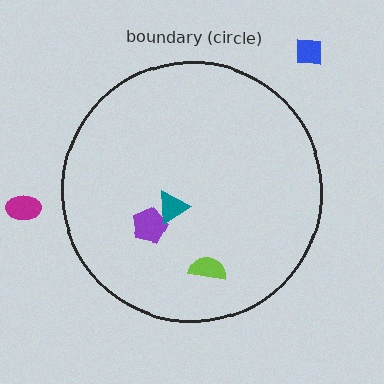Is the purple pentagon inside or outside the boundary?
Inside.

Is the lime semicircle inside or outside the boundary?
Inside.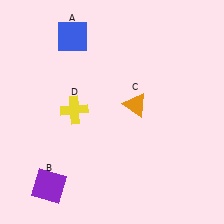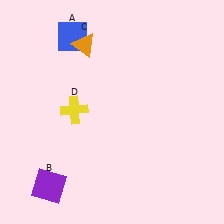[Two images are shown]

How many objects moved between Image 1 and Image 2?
1 object moved between the two images.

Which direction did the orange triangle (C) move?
The orange triangle (C) moved up.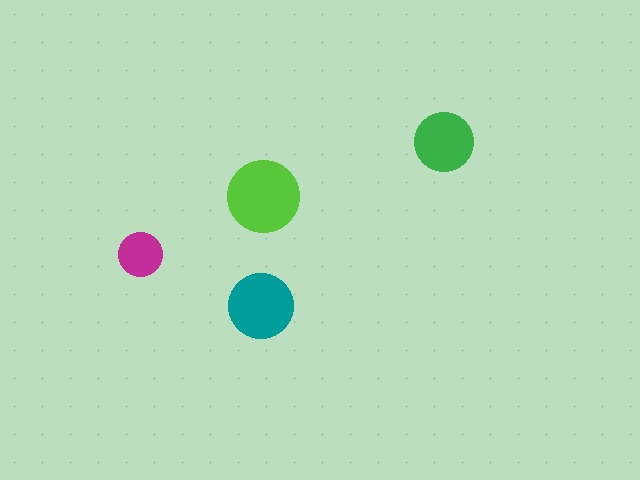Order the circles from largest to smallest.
the lime one, the teal one, the green one, the magenta one.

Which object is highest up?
The green circle is topmost.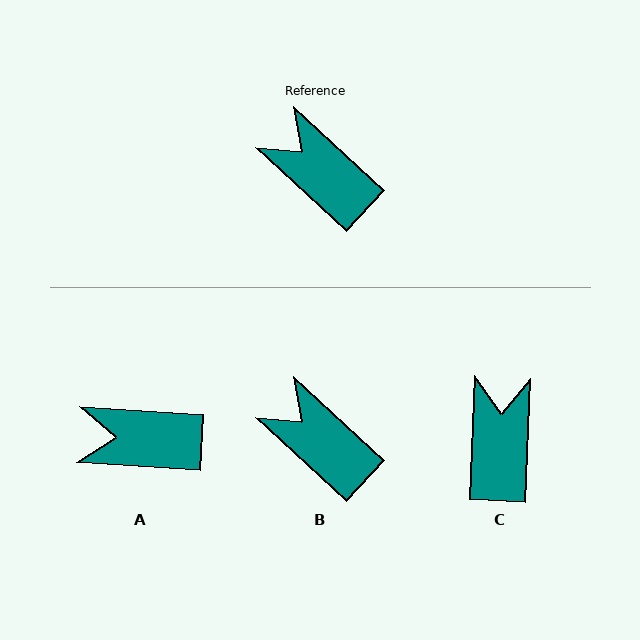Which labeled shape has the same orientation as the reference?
B.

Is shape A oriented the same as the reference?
No, it is off by about 39 degrees.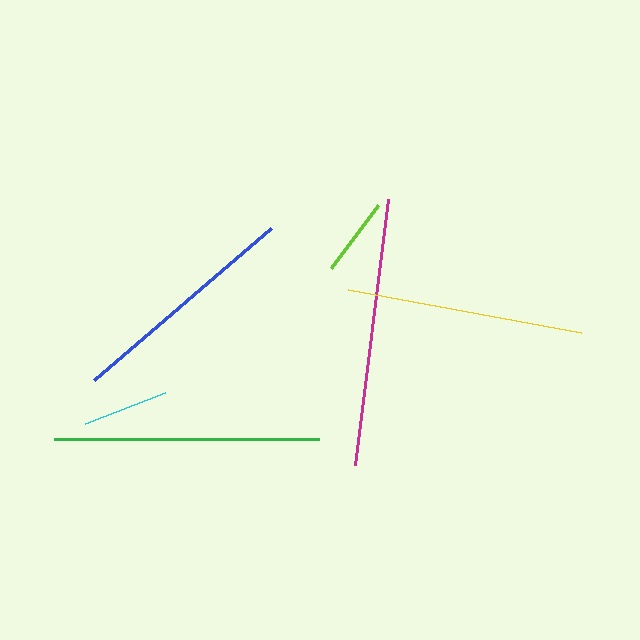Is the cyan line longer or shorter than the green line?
The green line is longer than the cyan line.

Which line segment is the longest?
The magenta line is the longest at approximately 268 pixels.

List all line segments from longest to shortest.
From longest to shortest: magenta, green, yellow, blue, cyan, lime.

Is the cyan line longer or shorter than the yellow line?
The yellow line is longer than the cyan line.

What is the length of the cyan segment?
The cyan segment is approximately 86 pixels long.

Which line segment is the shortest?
The lime line is the shortest at approximately 78 pixels.